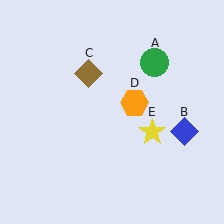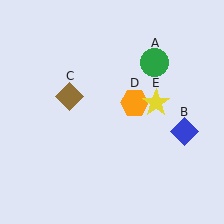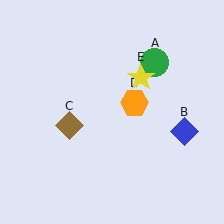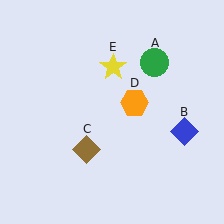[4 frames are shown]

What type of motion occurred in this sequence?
The brown diamond (object C), yellow star (object E) rotated counterclockwise around the center of the scene.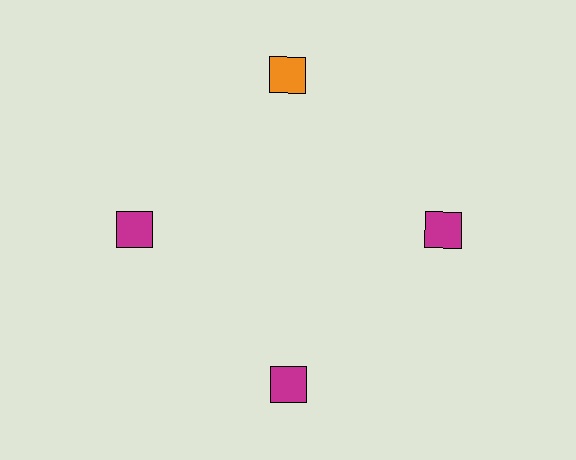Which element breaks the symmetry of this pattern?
The orange square at roughly the 12 o'clock position breaks the symmetry. All other shapes are magenta squares.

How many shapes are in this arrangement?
There are 4 shapes arranged in a ring pattern.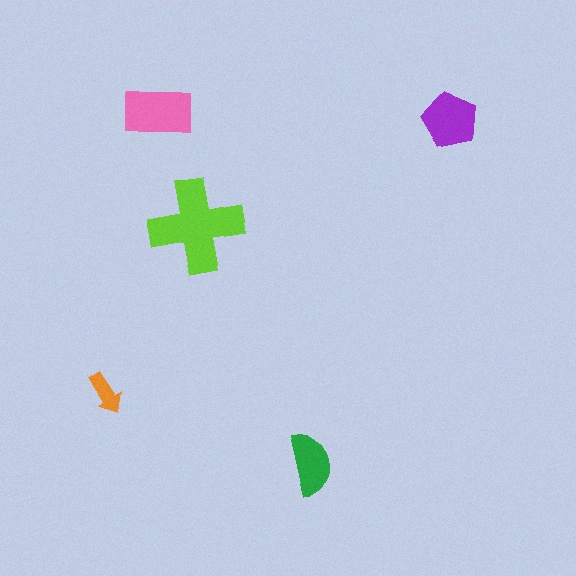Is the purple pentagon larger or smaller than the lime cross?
Smaller.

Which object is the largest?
The lime cross.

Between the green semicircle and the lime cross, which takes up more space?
The lime cross.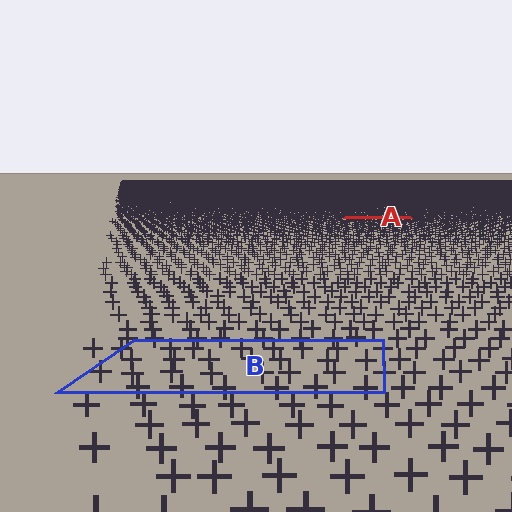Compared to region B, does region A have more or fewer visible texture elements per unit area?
Region A has more texture elements per unit area — they are packed more densely because it is farther away.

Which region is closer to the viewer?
Region B is closer. The texture elements there are larger and more spread out.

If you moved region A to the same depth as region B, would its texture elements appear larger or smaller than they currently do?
They would appear larger. At a closer depth, the same texture elements are projected at a bigger on-screen size.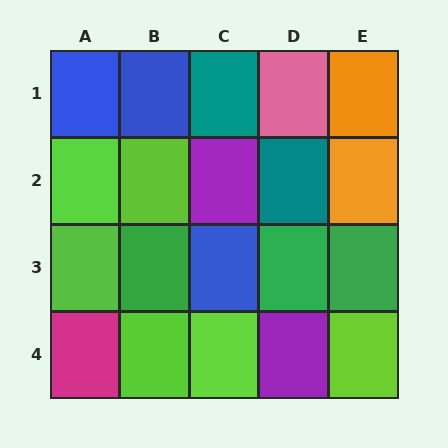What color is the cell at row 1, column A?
Blue.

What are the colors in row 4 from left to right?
Magenta, lime, lime, purple, lime.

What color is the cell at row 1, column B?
Blue.